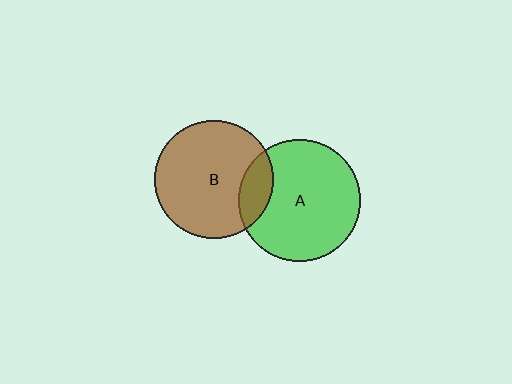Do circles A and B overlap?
Yes.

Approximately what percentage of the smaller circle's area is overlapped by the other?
Approximately 15%.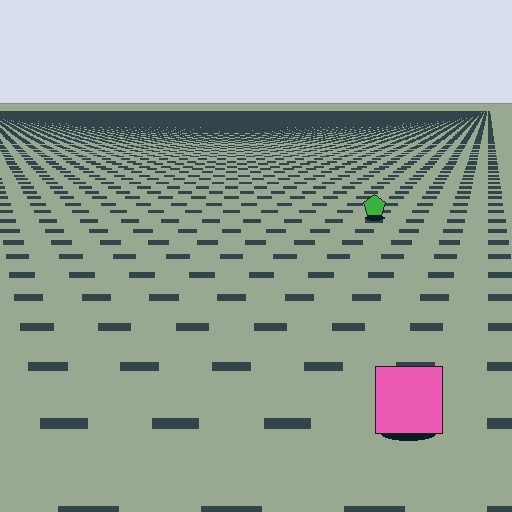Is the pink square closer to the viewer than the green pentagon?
Yes. The pink square is closer — you can tell from the texture gradient: the ground texture is coarser near it.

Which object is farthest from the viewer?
The green pentagon is farthest from the viewer. It appears smaller and the ground texture around it is denser.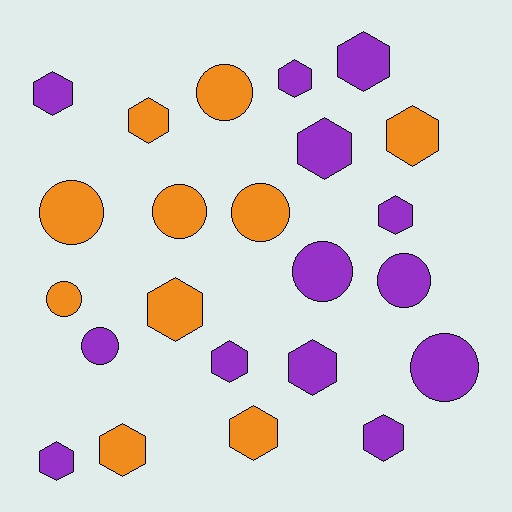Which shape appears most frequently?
Hexagon, with 14 objects.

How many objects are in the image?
There are 23 objects.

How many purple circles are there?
There are 4 purple circles.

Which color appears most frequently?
Purple, with 13 objects.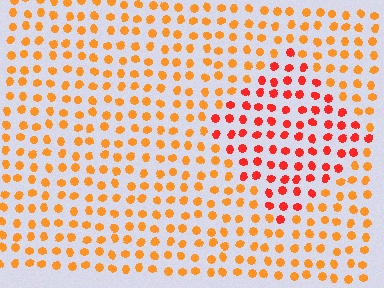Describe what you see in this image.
The image is filled with small orange elements in a uniform arrangement. A diamond-shaped region is visible where the elements are tinted to a slightly different hue, forming a subtle color boundary.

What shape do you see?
I see a diamond.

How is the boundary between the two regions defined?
The boundary is defined purely by a slight shift in hue (about 30 degrees). Spacing, size, and orientation are identical on both sides.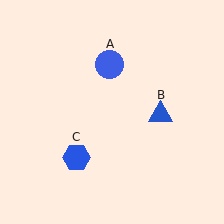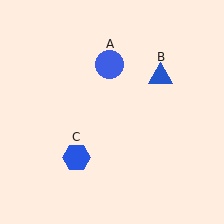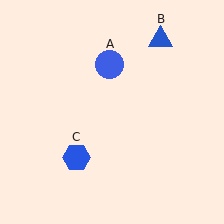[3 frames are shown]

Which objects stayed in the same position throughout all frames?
Blue circle (object A) and blue hexagon (object C) remained stationary.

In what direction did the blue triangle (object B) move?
The blue triangle (object B) moved up.